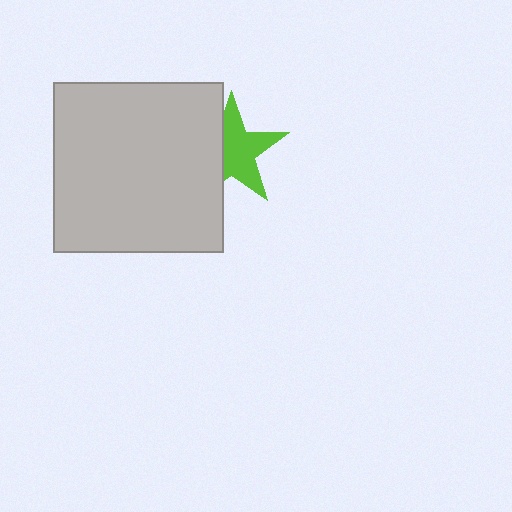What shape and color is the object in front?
The object in front is a light gray square.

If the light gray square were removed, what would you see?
You would see the complete lime star.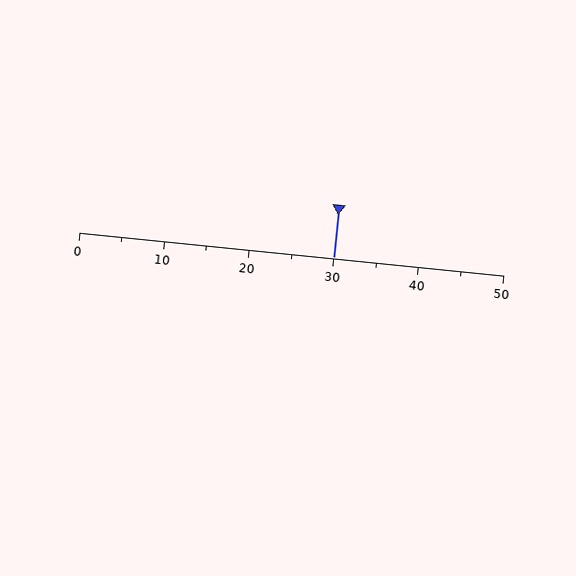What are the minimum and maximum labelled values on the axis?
The axis runs from 0 to 50.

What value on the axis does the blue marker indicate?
The marker indicates approximately 30.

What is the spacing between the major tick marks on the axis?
The major ticks are spaced 10 apart.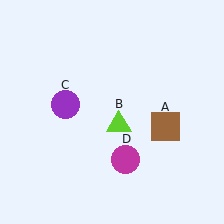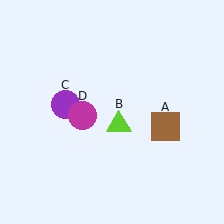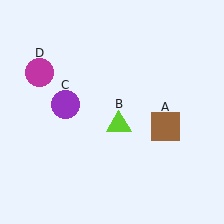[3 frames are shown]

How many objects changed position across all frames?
1 object changed position: magenta circle (object D).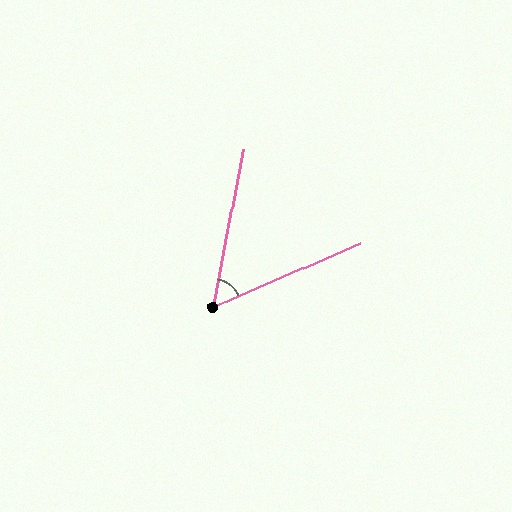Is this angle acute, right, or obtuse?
It is acute.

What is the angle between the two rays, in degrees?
Approximately 56 degrees.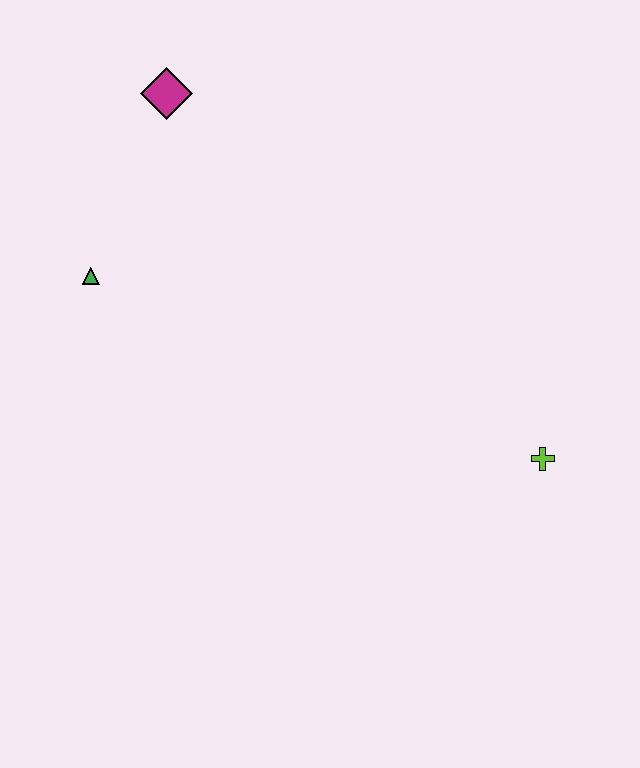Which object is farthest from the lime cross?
The magenta diamond is farthest from the lime cross.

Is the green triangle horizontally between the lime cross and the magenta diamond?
No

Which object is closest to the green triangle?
The magenta diamond is closest to the green triangle.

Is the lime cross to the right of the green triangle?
Yes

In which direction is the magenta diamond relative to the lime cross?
The magenta diamond is to the left of the lime cross.